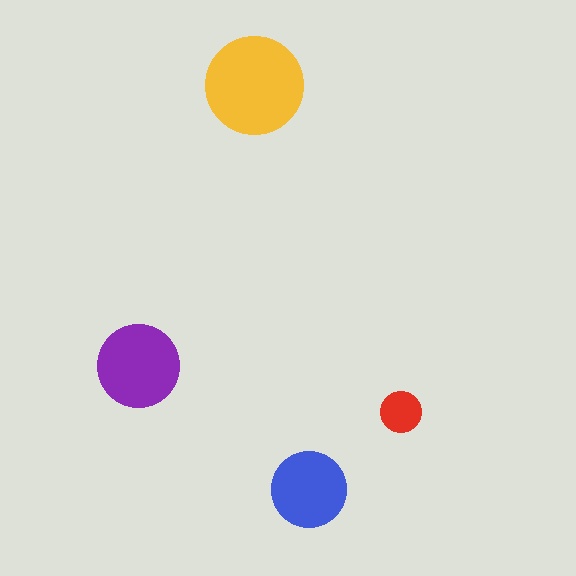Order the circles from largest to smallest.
the yellow one, the purple one, the blue one, the red one.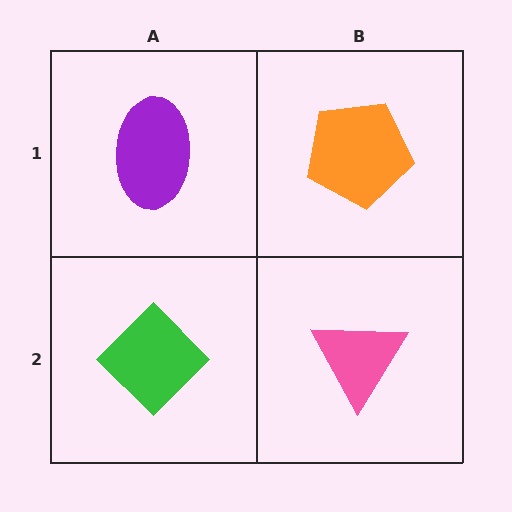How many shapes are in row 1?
2 shapes.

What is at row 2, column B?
A pink triangle.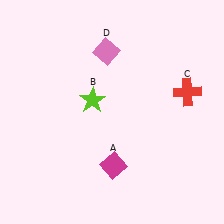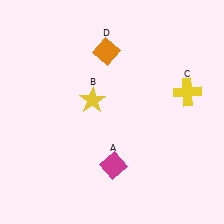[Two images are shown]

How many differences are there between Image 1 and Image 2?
There are 3 differences between the two images.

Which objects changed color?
B changed from lime to yellow. C changed from red to yellow. D changed from pink to orange.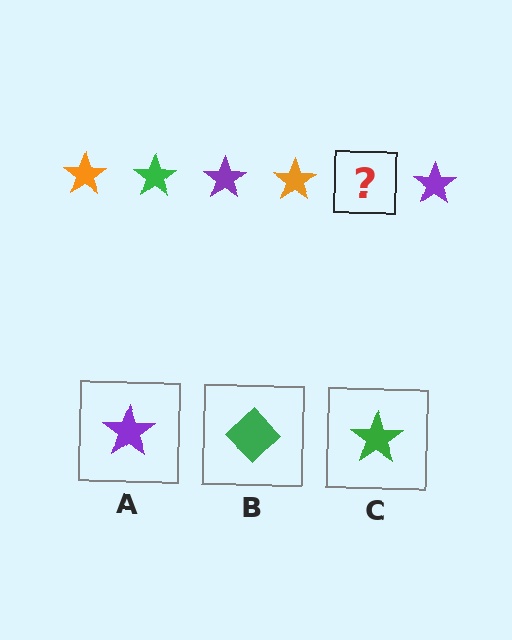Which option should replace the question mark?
Option C.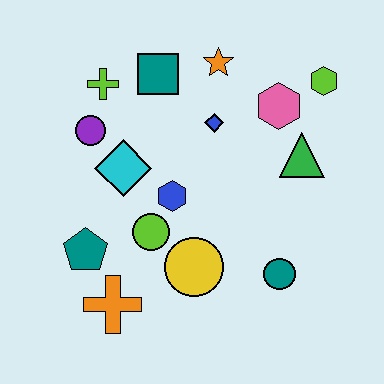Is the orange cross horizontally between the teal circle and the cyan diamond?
No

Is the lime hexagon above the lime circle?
Yes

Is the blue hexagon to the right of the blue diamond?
No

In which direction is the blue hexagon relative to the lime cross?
The blue hexagon is below the lime cross.